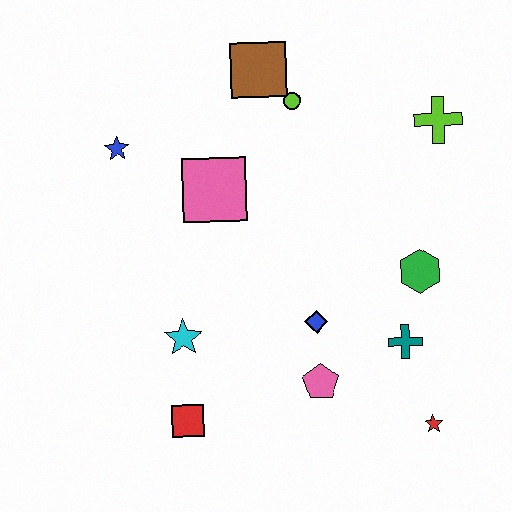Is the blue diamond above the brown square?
No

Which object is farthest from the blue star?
The red star is farthest from the blue star.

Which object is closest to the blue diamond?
The pink pentagon is closest to the blue diamond.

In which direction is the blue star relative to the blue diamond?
The blue star is to the left of the blue diamond.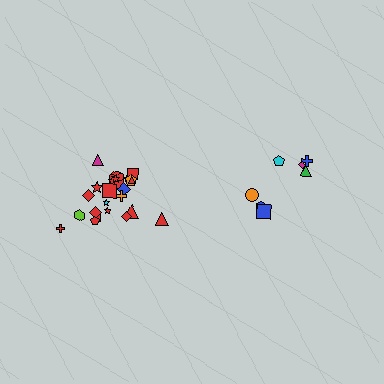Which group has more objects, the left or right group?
The left group.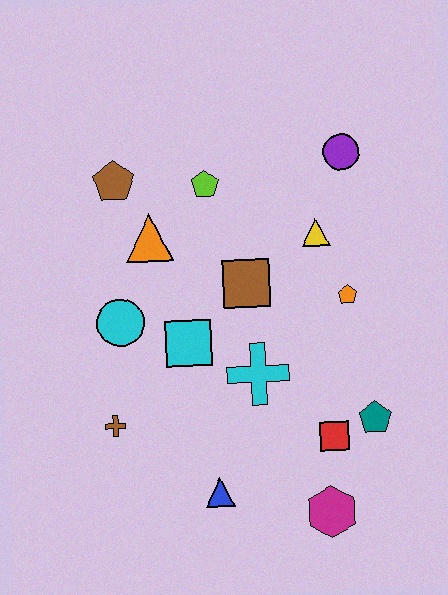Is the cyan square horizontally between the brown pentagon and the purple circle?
Yes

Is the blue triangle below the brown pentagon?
Yes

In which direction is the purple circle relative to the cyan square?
The purple circle is above the cyan square.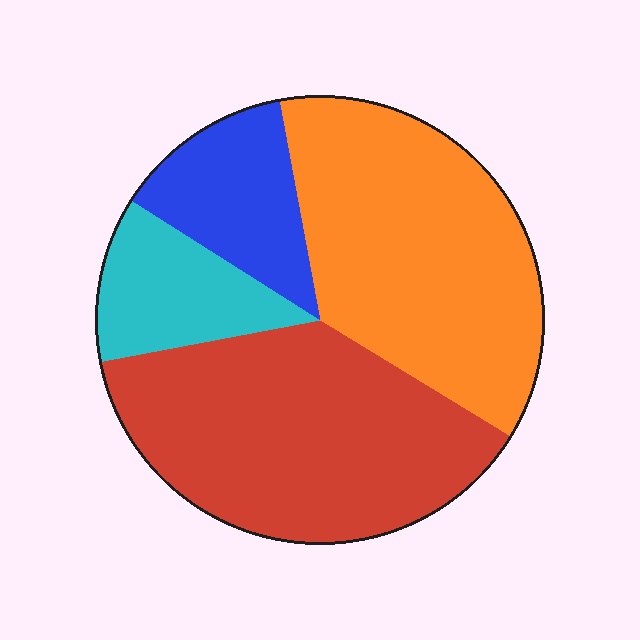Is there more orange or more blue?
Orange.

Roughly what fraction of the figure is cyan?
Cyan takes up about one eighth (1/8) of the figure.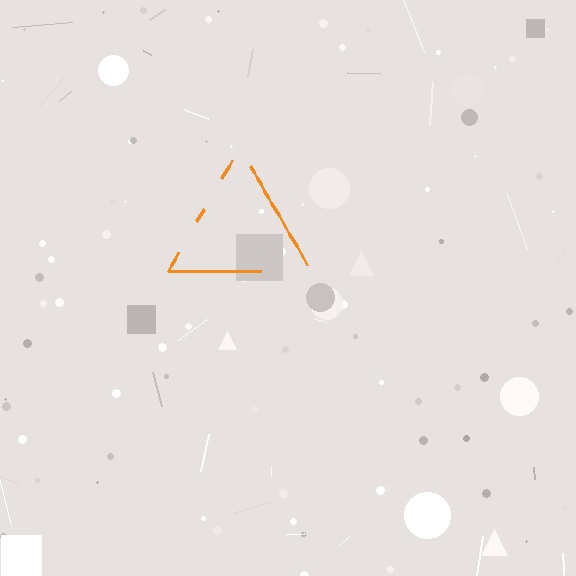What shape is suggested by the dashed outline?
The dashed outline suggests a triangle.